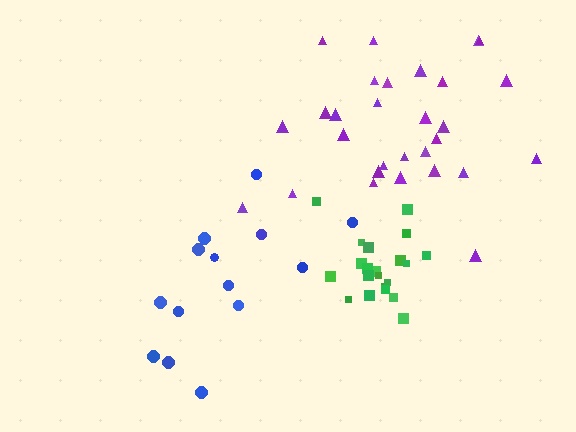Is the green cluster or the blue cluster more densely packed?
Green.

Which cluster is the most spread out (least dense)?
Blue.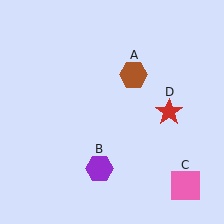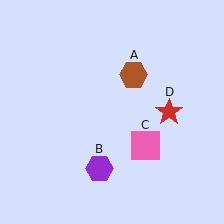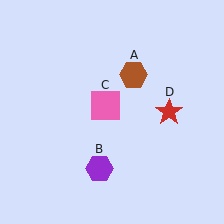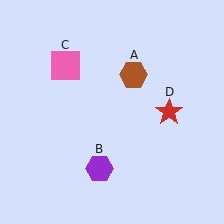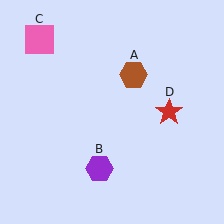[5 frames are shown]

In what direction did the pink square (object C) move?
The pink square (object C) moved up and to the left.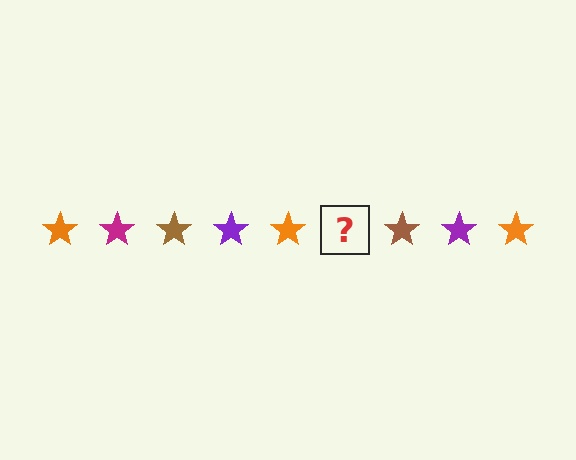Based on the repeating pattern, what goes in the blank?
The blank should be a magenta star.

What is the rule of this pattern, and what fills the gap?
The rule is that the pattern cycles through orange, magenta, brown, purple stars. The gap should be filled with a magenta star.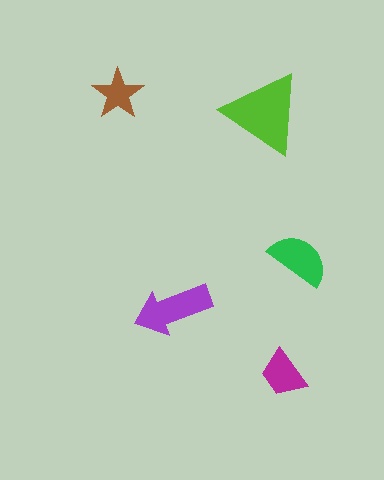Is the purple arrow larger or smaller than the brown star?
Larger.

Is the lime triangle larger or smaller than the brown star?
Larger.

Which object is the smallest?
The brown star.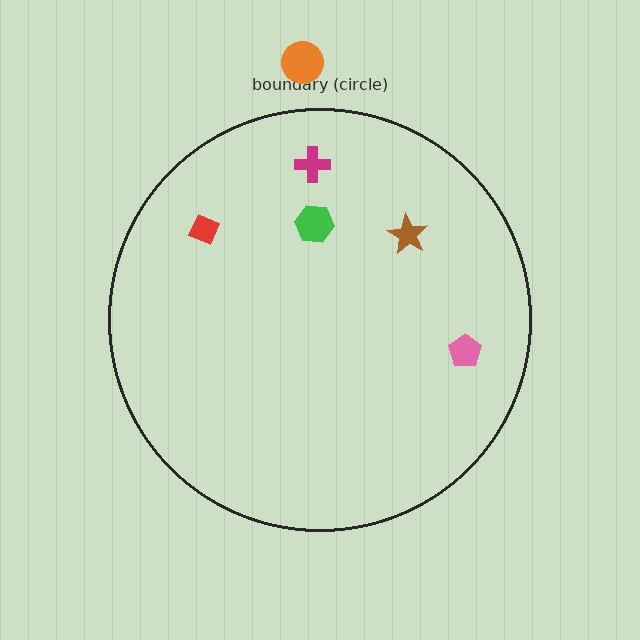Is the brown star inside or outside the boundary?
Inside.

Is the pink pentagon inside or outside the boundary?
Inside.